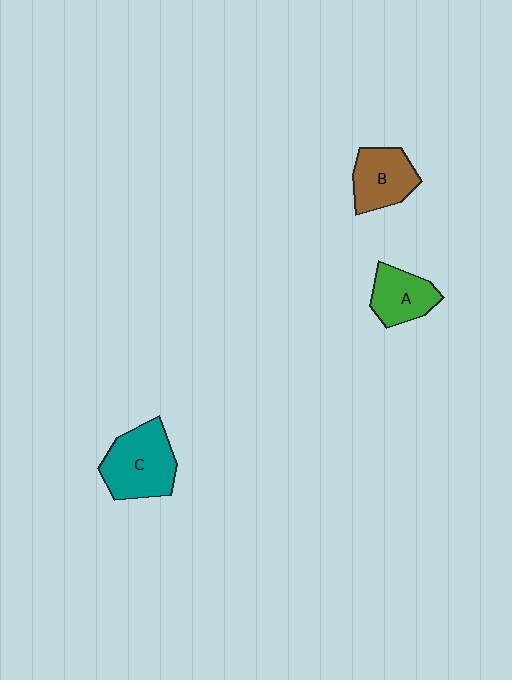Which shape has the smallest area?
Shape A (green).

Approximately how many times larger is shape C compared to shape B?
Approximately 1.3 times.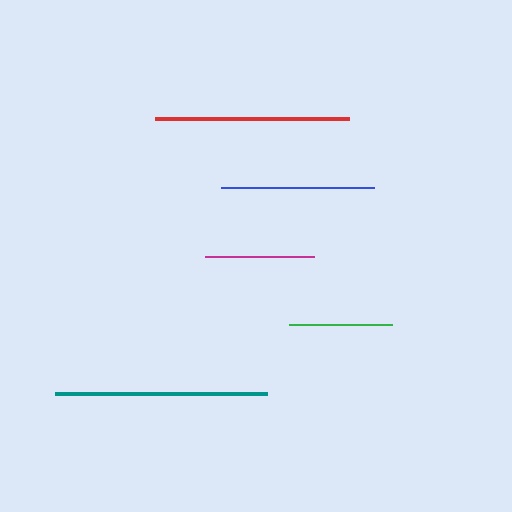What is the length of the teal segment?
The teal segment is approximately 212 pixels long.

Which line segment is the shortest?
The green line is the shortest at approximately 103 pixels.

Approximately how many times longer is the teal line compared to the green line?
The teal line is approximately 2.1 times the length of the green line.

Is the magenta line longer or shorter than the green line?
The magenta line is longer than the green line.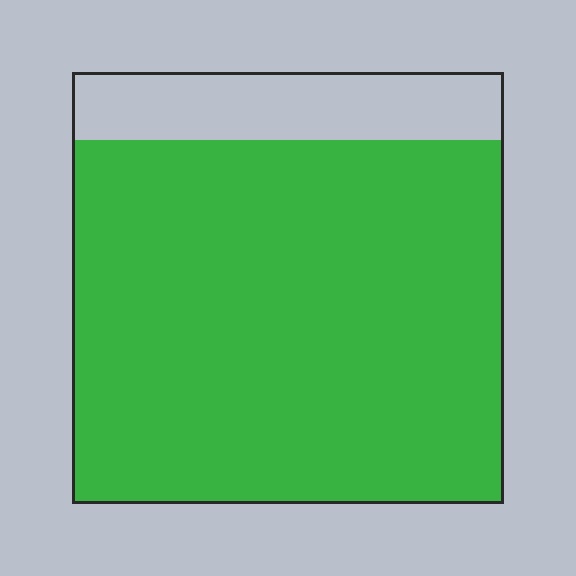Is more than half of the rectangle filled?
Yes.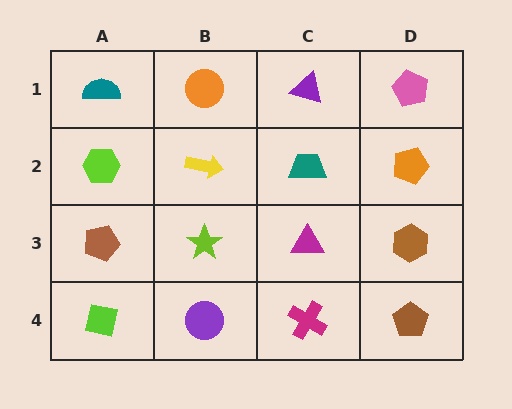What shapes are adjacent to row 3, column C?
A teal trapezoid (row 2, column C), a magenta cross (row 4, column C), a lime star (row 3, column B), a brown hexagon (row 3, column D).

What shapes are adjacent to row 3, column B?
A yellow arrow (row 2, column B), a purple circle (row 4, column B), a brown pentagon (row 3, column A), a magenta triangle (row 3, column C).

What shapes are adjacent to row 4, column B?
A lime star (row 3, column B), a lime square (row 4, column A), a magenta cross (row 4, column C).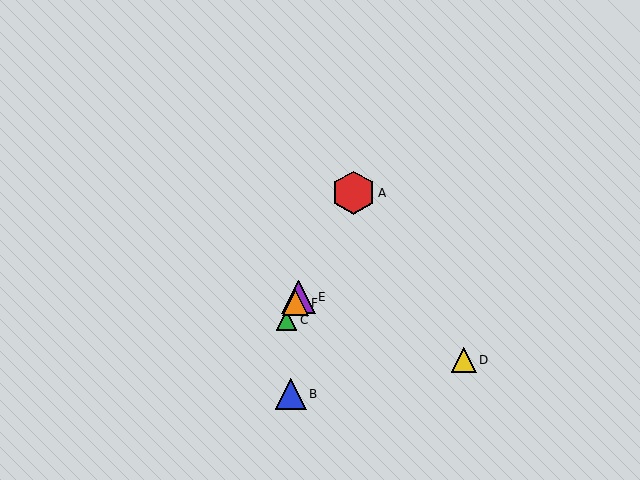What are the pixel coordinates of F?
Object F is at (296, 303).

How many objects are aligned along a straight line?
4 objects (A, C, E, F) are aligned along a straight line.